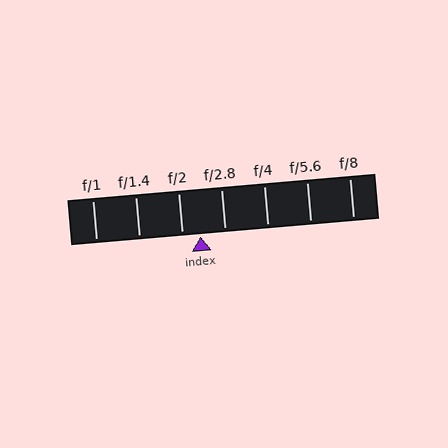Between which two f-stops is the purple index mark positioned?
The index mark is between f/2 and f/2.8.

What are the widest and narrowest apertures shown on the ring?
The widest aperture shown is f/1 and the narrowest is f/8.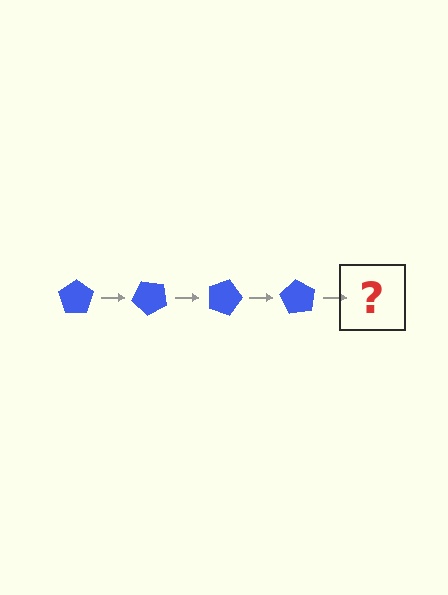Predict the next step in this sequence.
The next step is a blue pentagon rotated 180 degrees.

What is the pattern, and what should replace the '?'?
The pattern is that the pentagon rotates 45 degrees each step. The '?' should be a blue pentagon rotated 180 degrees.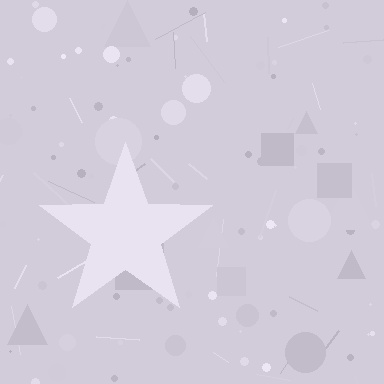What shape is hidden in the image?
A star is hidden in the image.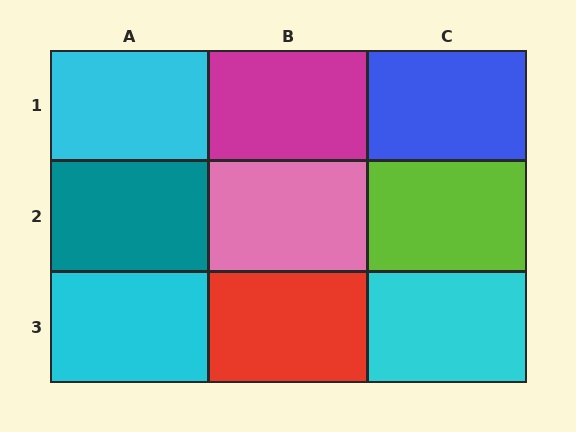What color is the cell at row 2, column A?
Teal.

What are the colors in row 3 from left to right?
Cyan, red, cyan.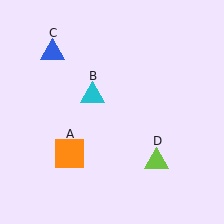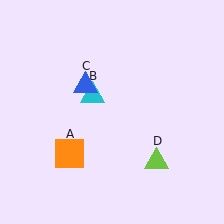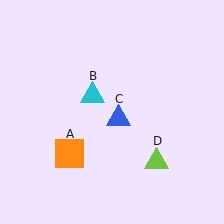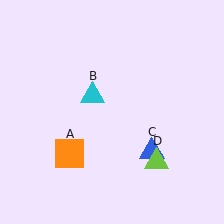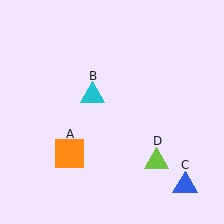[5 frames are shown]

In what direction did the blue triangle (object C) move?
The blue triangle (object C) moved down and to the right.